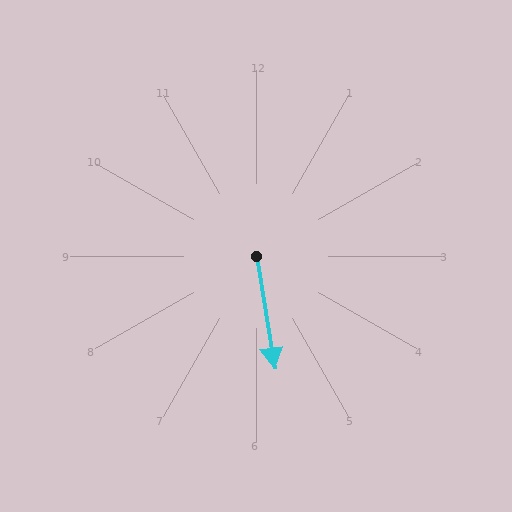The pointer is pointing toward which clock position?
Roughly 6 o'clock.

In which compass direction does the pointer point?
South.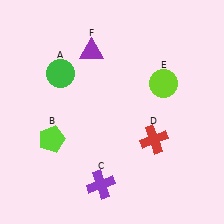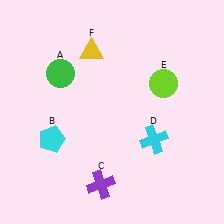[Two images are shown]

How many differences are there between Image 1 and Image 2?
There are 3 differences between the two images.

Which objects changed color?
B changed from lime to cyan. D changed from red to cyan. F changed from purple to yellow.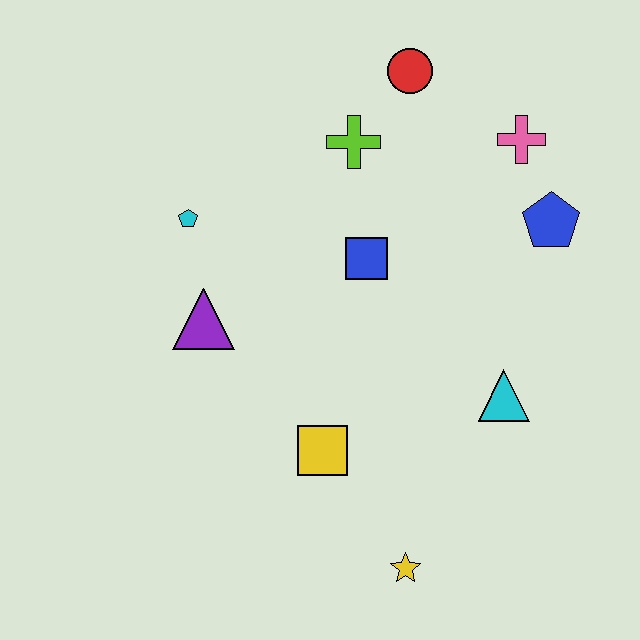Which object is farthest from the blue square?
The yellow star is farthest from the blue square.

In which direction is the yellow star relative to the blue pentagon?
The yellow star is below the blue pentagon.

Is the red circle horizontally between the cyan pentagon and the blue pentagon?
Yes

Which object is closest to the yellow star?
The yellow square is closest to the yellow star.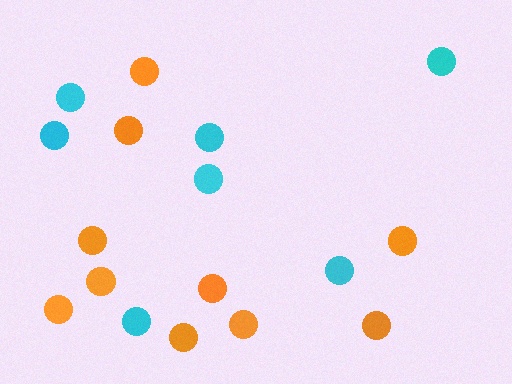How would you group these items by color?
There are 2 groups: one group of orange circles (10) and one group of cyan circles (7).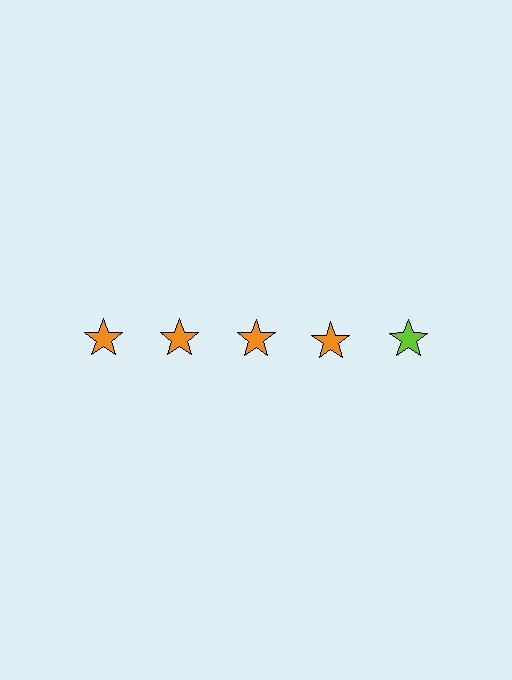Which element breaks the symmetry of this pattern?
The lime star in the top row, rightmost column breaks the symmetry. All other shapes are orange stars.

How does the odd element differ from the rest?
It has a different color: lime instead of orange.